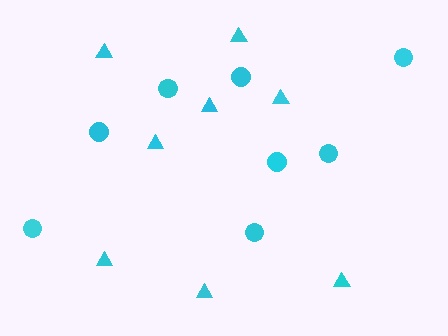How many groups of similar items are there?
There are 2 groups: one group of circles (8) and one group of triangles (8).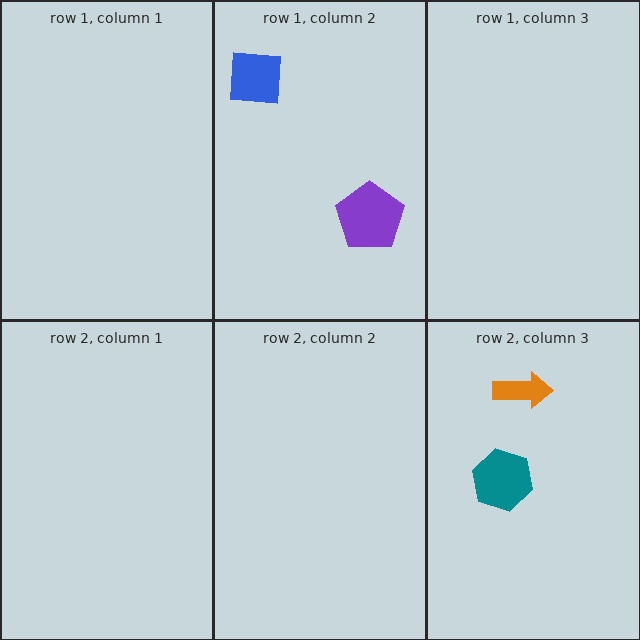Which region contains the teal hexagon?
The row 2, column 3 region.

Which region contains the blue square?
The row 1, column 2 region.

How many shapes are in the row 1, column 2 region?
2.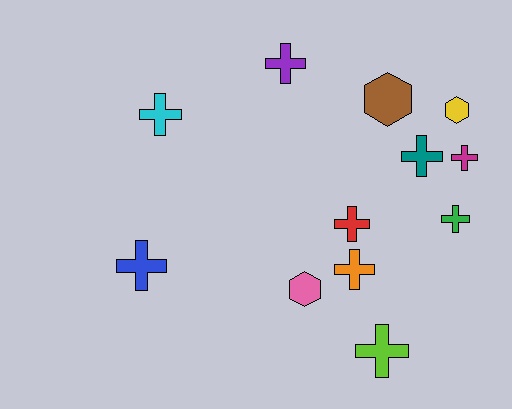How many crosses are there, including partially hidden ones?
There are 9 crosses.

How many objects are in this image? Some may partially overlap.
There are 12 objects.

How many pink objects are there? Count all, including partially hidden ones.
There is 1 pink object.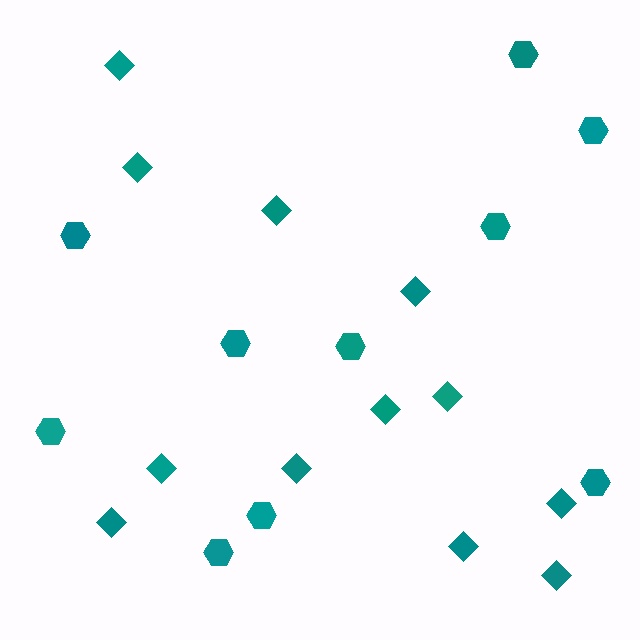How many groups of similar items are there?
There are 2 groups: one group of hexagons (10) and one group of diamonds (12).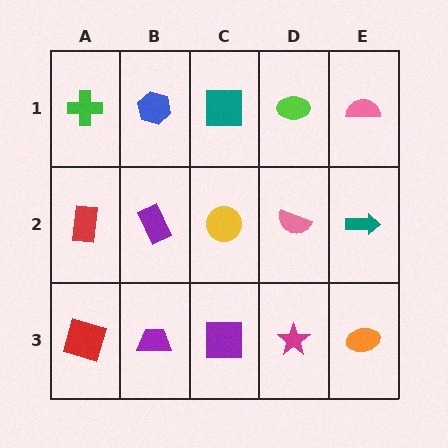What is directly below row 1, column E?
A teal arrow.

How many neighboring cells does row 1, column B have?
3.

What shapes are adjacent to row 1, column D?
A pink semicircle (row 2, column D), a teal square (row 1, column C), a pink semicircle (row 1, column E).